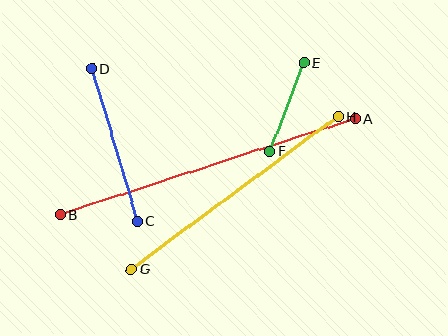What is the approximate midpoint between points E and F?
The midpoint is at approximately (287, 107) pixels.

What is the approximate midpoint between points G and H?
The midpoint is at approximately (235, 193) pixels.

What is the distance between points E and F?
The distance is approximately 94 pixels.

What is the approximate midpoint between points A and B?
The midpoint is at approximately (208, 166) pixels.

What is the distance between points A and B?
The distance is approximately 310 pixels.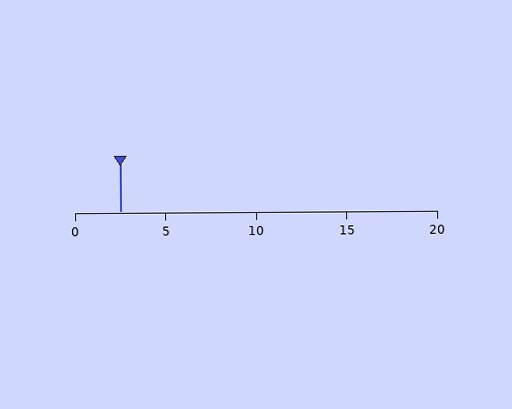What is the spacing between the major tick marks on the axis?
The major ticks are spaced 5 apart.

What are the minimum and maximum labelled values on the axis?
The axis runs from 0 to 20.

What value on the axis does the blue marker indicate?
The marker indicates approximately 2.5.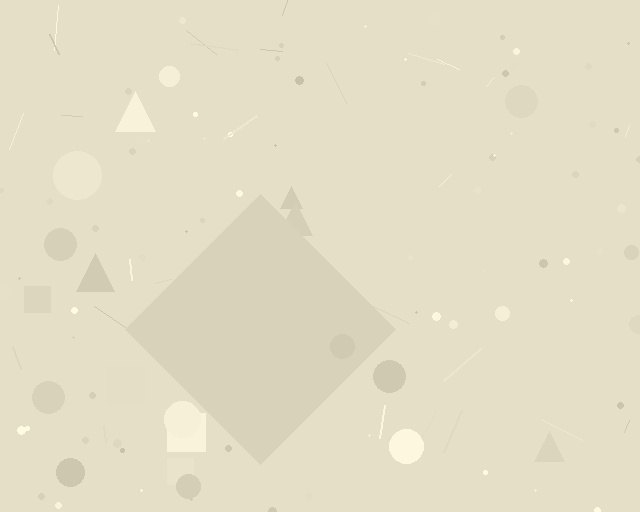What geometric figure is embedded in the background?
A diamond is embedded in the background.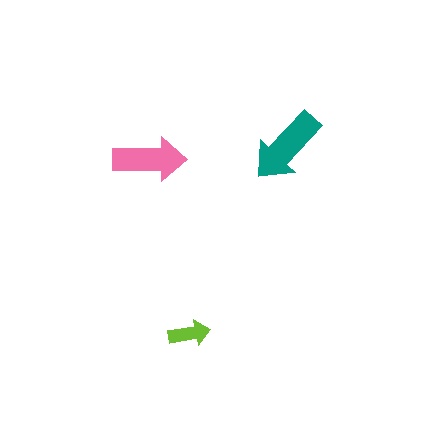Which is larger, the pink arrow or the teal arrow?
The teal one.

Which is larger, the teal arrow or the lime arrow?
The teal one.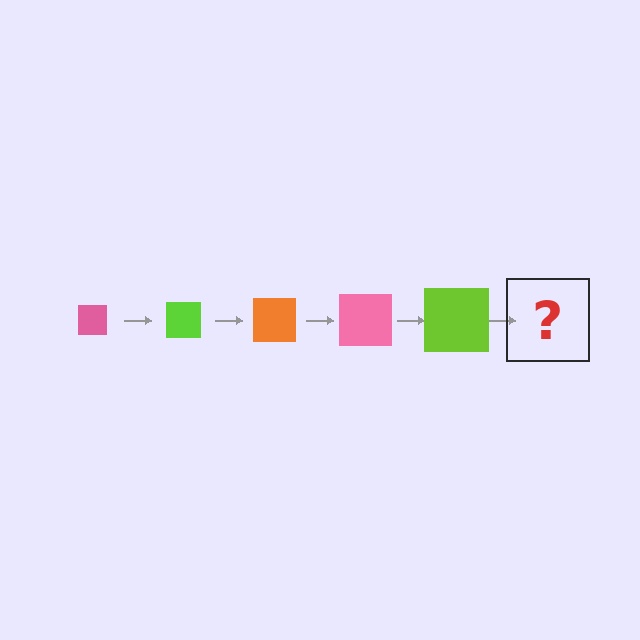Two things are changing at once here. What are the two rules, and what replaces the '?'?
The two rules are that the square grows larger each step and the color cycles through pink, lime, and orange. The '?' should be an orange square, larger than the previous one.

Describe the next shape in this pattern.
It should be an orange square, larger than the previous one.